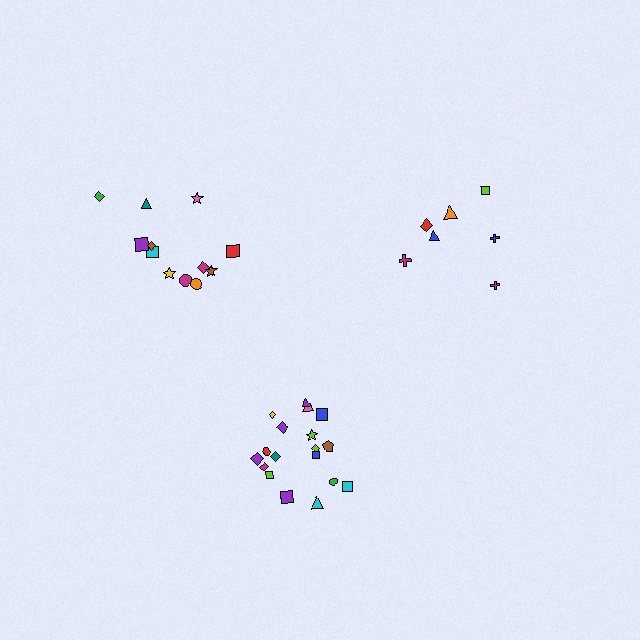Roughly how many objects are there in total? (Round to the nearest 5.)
Roughly 35 objects in total.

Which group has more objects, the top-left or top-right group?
The top-left group.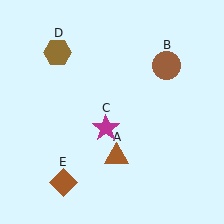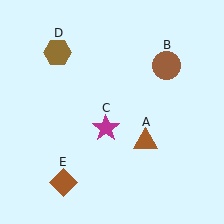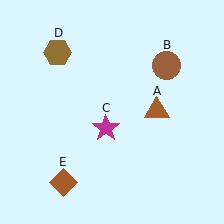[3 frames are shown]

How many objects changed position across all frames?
1 object changed position: brown triangle (object A).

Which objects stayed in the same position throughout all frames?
Brown circle (object B) and magenta star (object C) and brown hexagon (object D) and brown diamond (object E) remained stationary.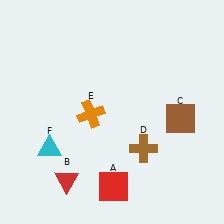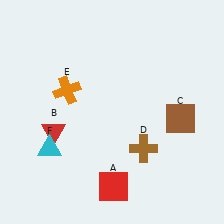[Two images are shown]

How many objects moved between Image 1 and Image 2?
2 objects moved between the two images.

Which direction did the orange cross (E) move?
The orange cross (E) moved up.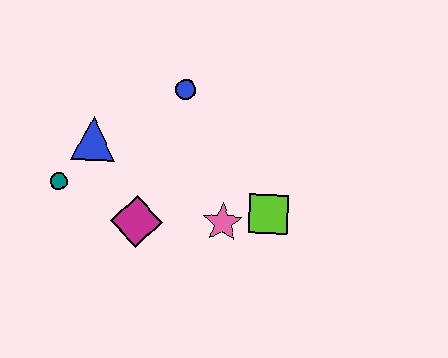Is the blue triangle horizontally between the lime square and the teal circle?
Yes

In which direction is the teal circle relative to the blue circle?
The teal circle is to the left of the blue circle.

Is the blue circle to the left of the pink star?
Yes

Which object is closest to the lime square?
The pink star is closest to the lime square.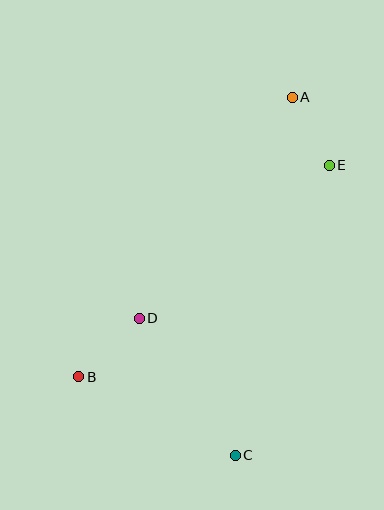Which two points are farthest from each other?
Points A and C are farthest from each other.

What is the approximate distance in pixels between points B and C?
The distance between B and C is approximately 175 pixels.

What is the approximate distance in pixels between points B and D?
The distance between B and D is approximately 84 pixels.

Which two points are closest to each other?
Points A and E are closest to each other.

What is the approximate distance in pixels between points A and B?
The distance between A and B is approximately 352 pixels.